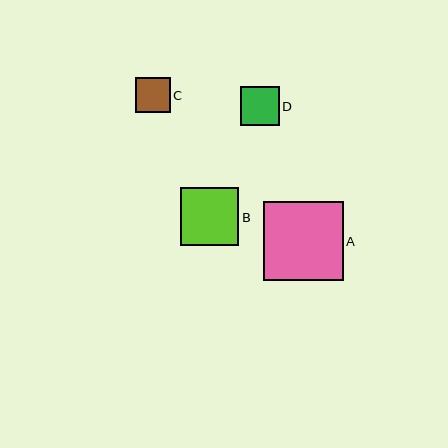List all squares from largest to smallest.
From largest to smallest: A, B, D, C.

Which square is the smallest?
Square C is the smallest with a size of approximately 35 pixels.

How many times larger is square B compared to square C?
Square B is approximately 1.7 times the size of square C.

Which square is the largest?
Square A is the largest with a size of approximately 80 pixels.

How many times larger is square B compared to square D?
Square B is approximately 1.5 times the size of square D.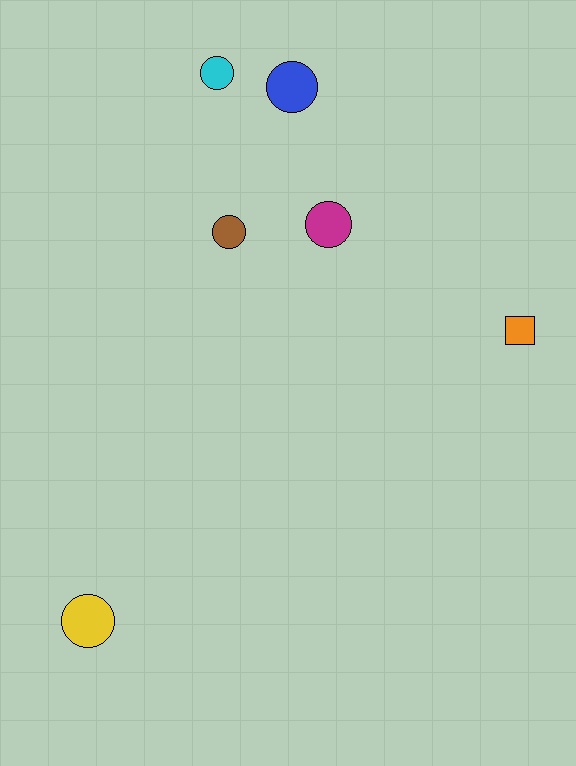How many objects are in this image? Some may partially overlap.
There are 6 objects.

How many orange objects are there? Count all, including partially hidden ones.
There is 1 orange object.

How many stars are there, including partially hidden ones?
There are no stars.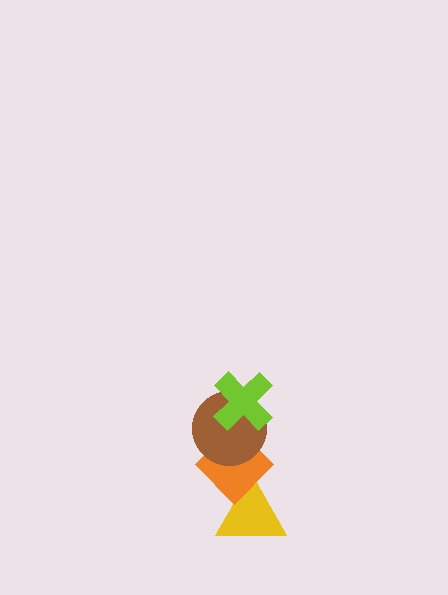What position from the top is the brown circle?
The brown circle is 2nd from the top.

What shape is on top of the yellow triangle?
The orange diamond is on top of the yellow triangle.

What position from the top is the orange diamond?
The orange diamond is 3rd from the top.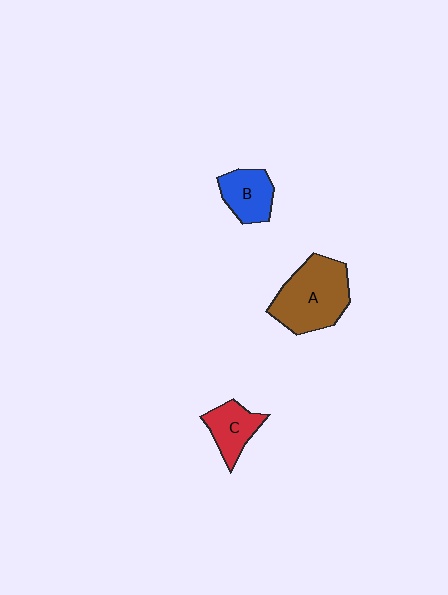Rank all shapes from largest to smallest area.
From largest to smallest: A (brown), B (blue), C (red).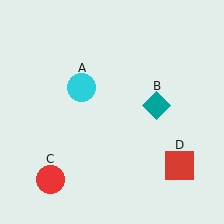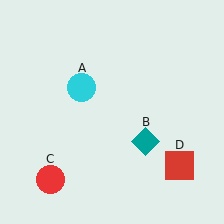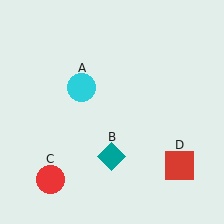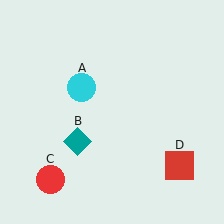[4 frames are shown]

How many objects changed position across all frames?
1 object changed position: teal diamond (object B).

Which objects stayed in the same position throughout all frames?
Cyan circle (object A) and red circle (object C) and red square (object D) remained stationary.